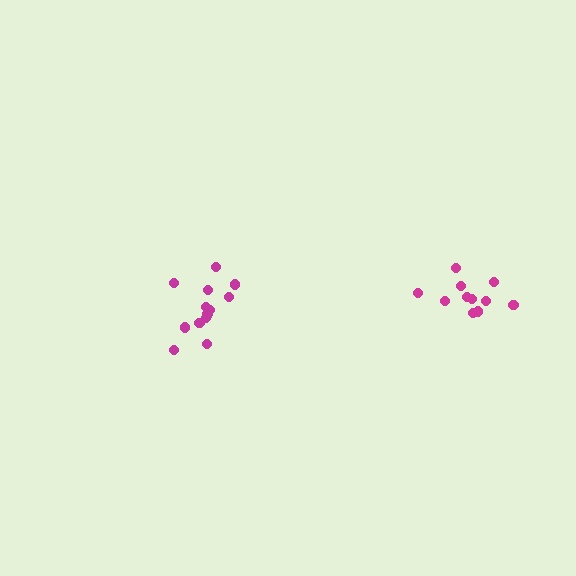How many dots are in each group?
Group 1: 14 dots, Group 2: 11 dots (25 total).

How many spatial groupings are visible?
There are 2 spatial groupings.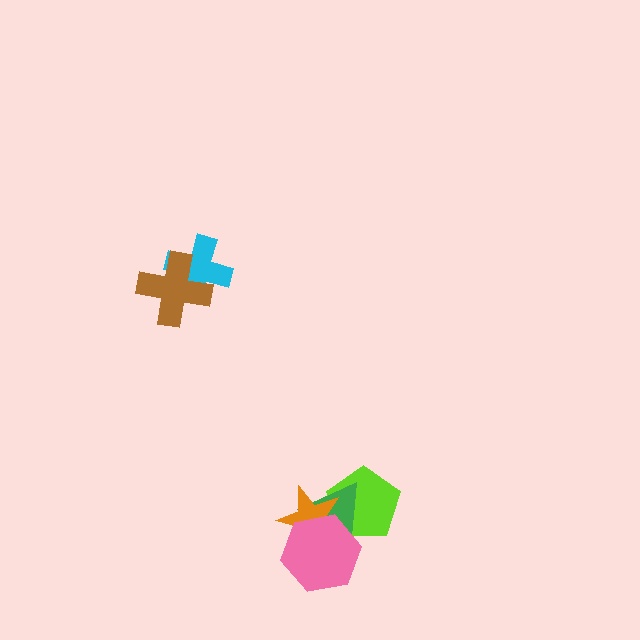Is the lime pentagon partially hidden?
Yes, it is partially covered by another shape.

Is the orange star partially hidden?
Yes, it is partially covered by another shape.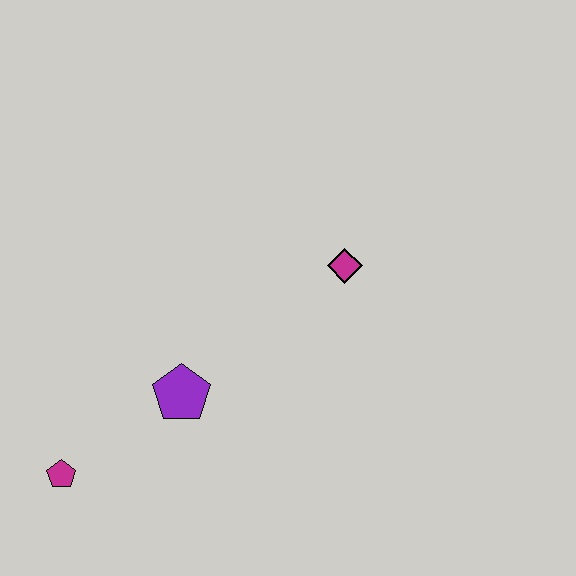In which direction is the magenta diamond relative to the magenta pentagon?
The magenta diamond is to the right of the magenta pentagon.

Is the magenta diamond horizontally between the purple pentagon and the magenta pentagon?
No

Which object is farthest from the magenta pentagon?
The magenta diamond is farthest from the magenta pentagon.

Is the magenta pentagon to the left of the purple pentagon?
Yes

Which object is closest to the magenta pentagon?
The purple pentagon is closest to the magenta pentagon.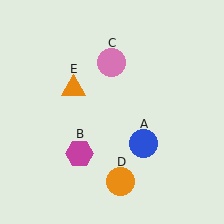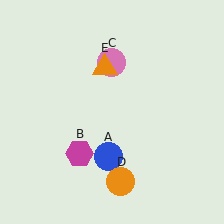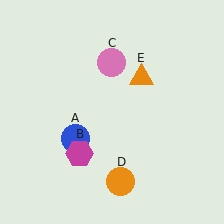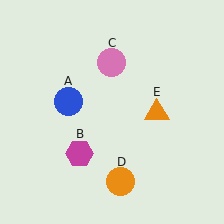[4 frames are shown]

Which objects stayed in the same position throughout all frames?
Magenta hexagon (object B) and pink circle (object C) and orange circle (object D) remained stationary.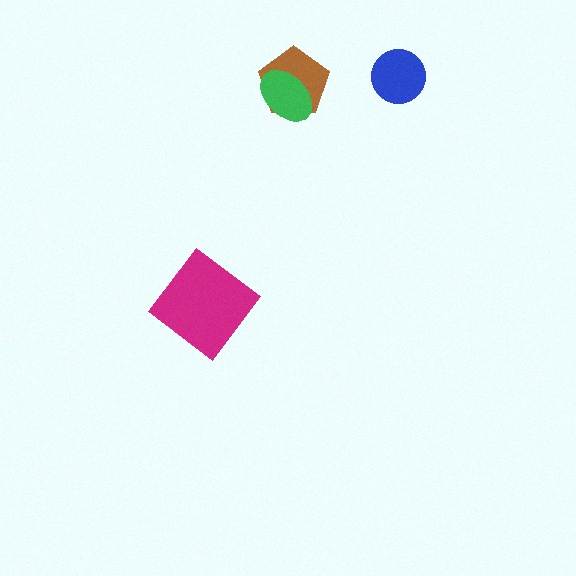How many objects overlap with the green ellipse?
1 object overlaps with the green ellipse.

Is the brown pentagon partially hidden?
Yes, it is partially covered by another shape.